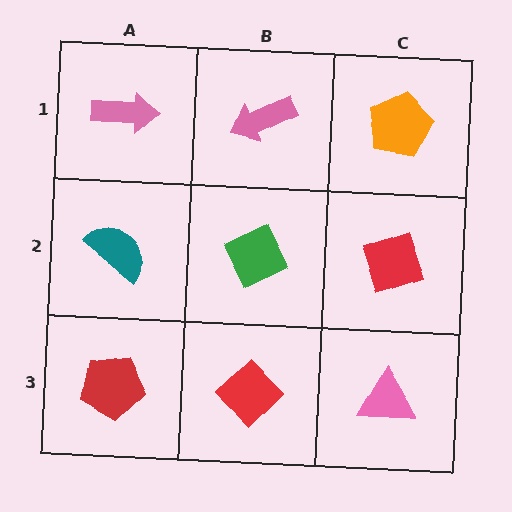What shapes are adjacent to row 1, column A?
A teal semicircle (row 2, column A), a pink arrow (row 1, column B).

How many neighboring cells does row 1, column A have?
2.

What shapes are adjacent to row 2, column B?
A pink arrow (row 1, column B), a red diamond (row 3, column B), a teal semicircle (row 2, column A), a red diamond (row 2, column C).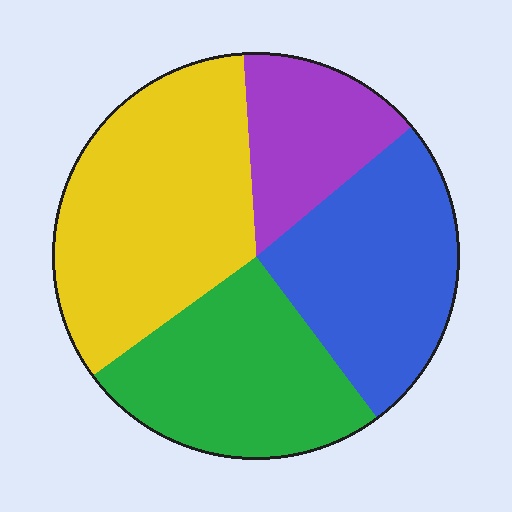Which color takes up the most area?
Yellow, at roughly 35%.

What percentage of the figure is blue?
Blue covers roughly 25% of the figure.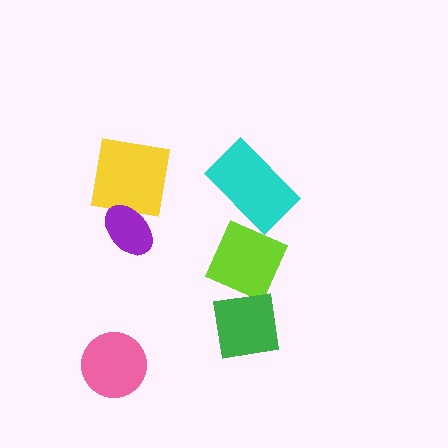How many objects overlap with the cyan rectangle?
0 objects overlap with the cyan rectangle.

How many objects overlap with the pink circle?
0 objects overlap with the pink circle.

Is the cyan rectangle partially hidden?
No, no other shape covers it.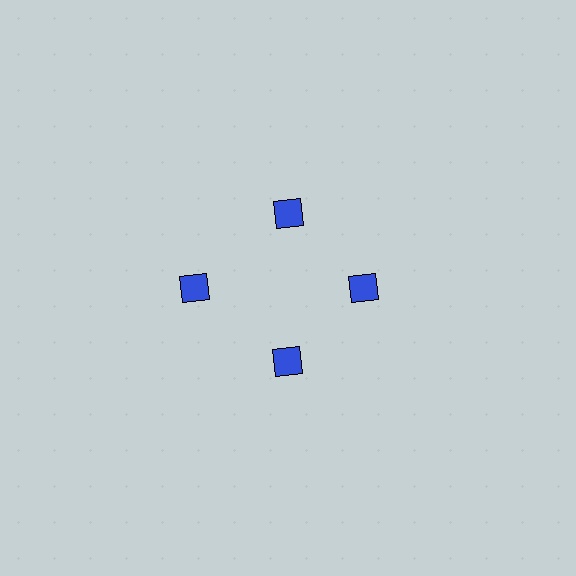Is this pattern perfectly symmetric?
No. The 4 blue diamonds are arranged in a ring, but one element near the 9 o'clock position is pushed outward from the center, breaking the 4-fold rotational symmetry.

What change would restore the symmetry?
The symmetry would be restored by moving it inward, back onto the ring so that all 4 diamonds sit at equal angles and equal distance from the center.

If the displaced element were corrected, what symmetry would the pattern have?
It would have 4-fold rotational symmetry — the pattern would map onto itself every 90 degrees.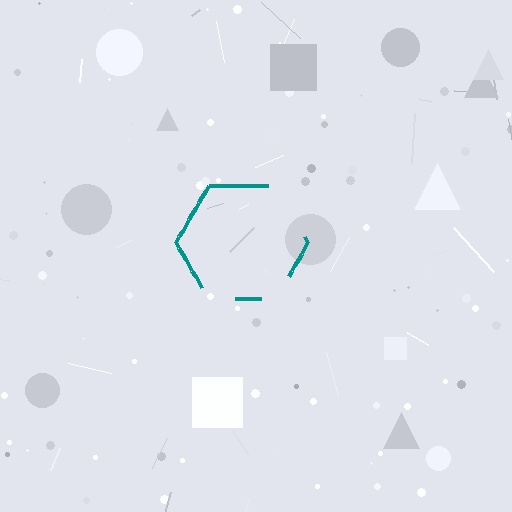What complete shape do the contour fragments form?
The contour fragments form a hexagon.